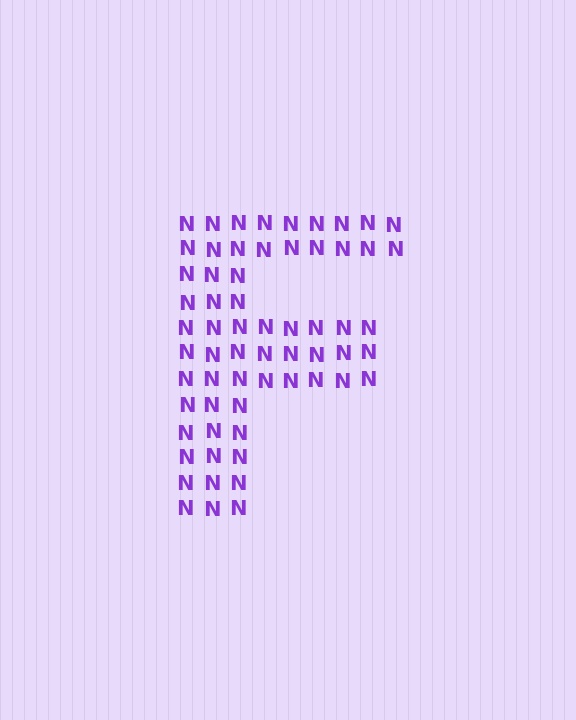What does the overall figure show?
The overall figure shows the letter F.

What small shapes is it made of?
It is made of small letter N's.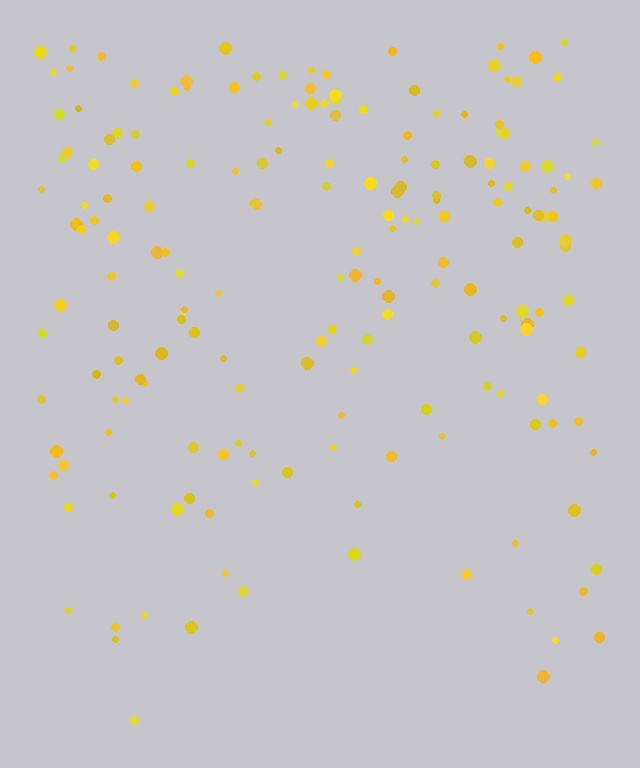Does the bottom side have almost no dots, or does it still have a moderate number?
Still a moderate number, just noticeably fewer than the top.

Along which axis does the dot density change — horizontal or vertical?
Vertical.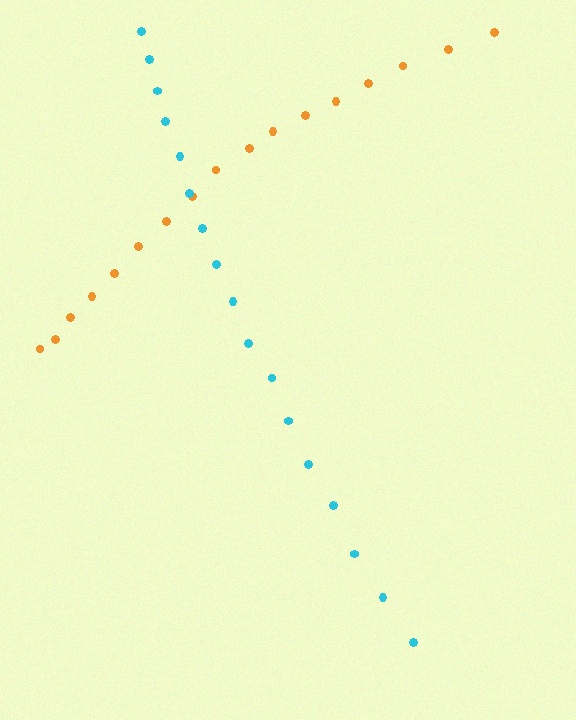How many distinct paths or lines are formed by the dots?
There are 2 distinct paths.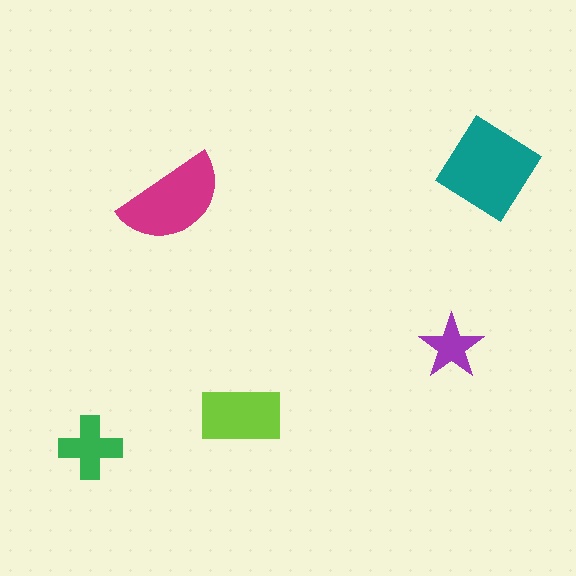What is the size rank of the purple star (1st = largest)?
5th.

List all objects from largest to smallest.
The teal diamond, the magenta semicircle, the lime rectangle, the green cross, the purple star.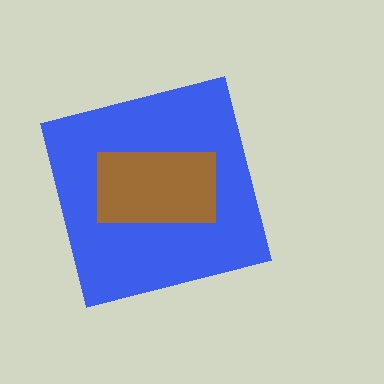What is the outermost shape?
The blue square.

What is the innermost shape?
The brown rectangle.